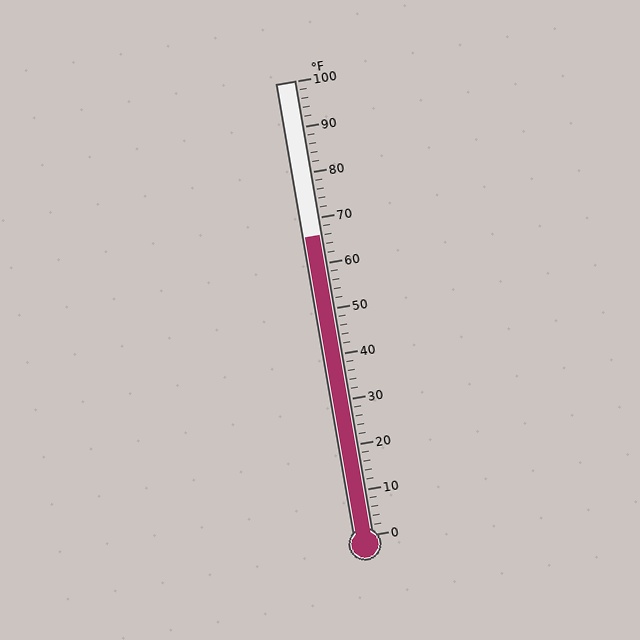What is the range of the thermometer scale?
The thermometer scale ranges from 0°F to 100°F.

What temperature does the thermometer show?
The thermometer shows approximately 66°F.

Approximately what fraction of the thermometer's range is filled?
The thermometer is filled to approximately 65% of its range.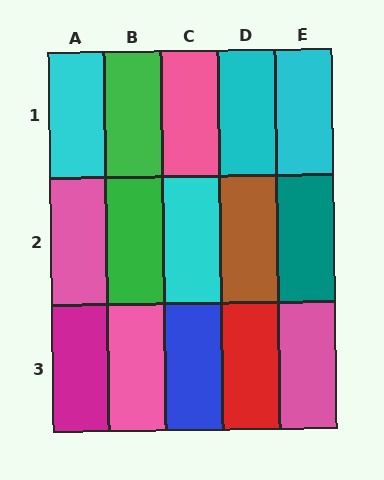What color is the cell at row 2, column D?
Brown.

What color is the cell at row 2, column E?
Teal.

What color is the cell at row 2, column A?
Pink.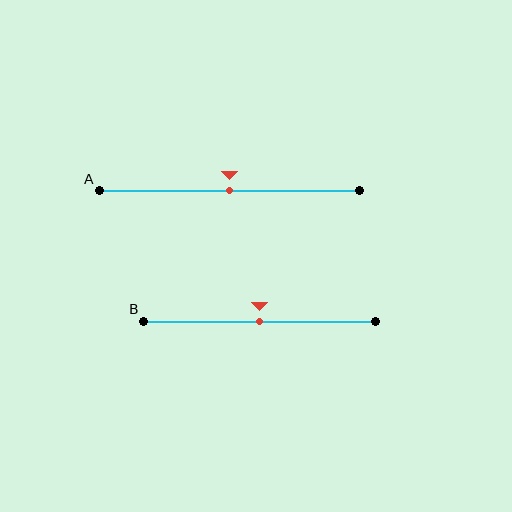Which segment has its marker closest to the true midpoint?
Segment A has its marker closest to the true midpoint.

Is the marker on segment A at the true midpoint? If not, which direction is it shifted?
Yes, the marker on segment A is at the true midpoint.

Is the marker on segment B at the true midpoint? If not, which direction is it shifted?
Yes, the marker on segment B is at the true midpoint.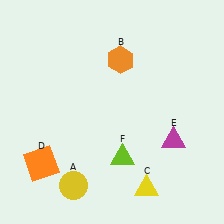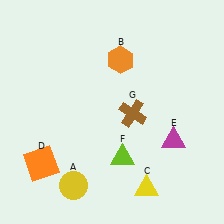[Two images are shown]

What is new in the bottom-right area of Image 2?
A brown cross (G) was added in the bottom-right area of Image 2.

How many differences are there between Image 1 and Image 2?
There is 1 difference between the two images.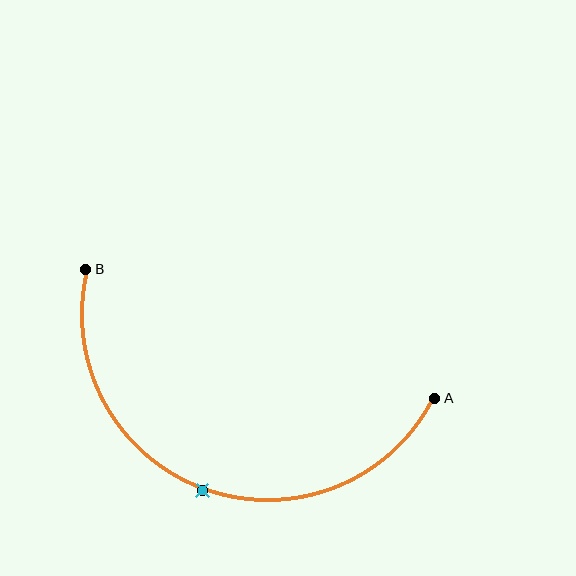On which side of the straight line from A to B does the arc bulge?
The arc bulges below the straight line connecting A and B.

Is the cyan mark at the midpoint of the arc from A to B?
Yes. The cyan mark lies on the arc at equal arc-length from both A and B — it is the arc midpoint.